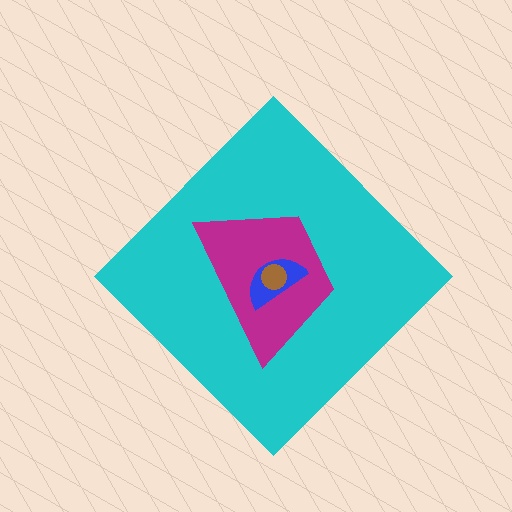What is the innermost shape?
The brown circle.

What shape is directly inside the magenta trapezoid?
The blue semicircle.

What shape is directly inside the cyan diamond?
The magenta trapezoid.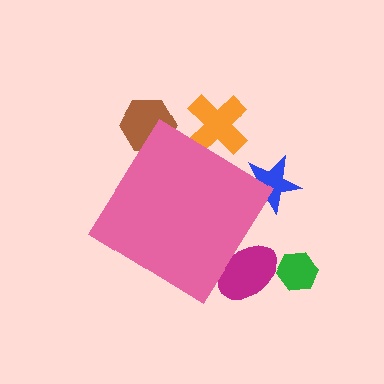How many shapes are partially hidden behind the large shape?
5 shapes are partially hidden.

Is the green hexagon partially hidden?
No, the green hexagon is fully visible.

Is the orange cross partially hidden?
Yes, the orange cross is partially hidden behind the pink diamond.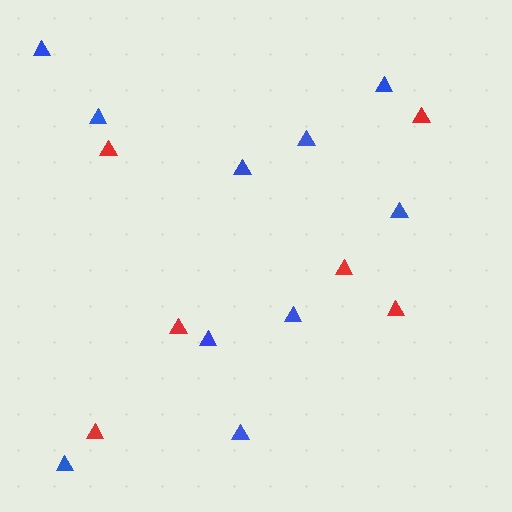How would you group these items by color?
There are 2 groups: one group of blue triangles (10) and one group of red triangles (6).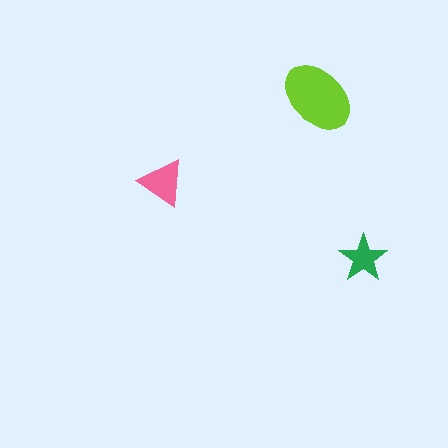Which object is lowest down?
The green star is bottommost.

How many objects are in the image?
There are 3 objects in the image.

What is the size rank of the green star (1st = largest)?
3rd.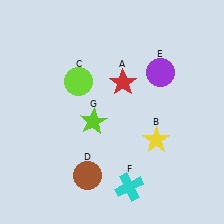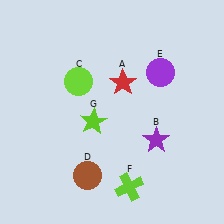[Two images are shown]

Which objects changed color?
B changed from yellow to purple. F changed from cyan to lime.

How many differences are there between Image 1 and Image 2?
There are 2 differences between the two images.